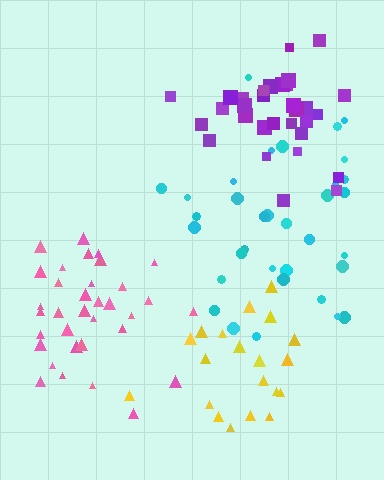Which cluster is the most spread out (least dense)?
Yellow.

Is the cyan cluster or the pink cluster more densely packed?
Pink.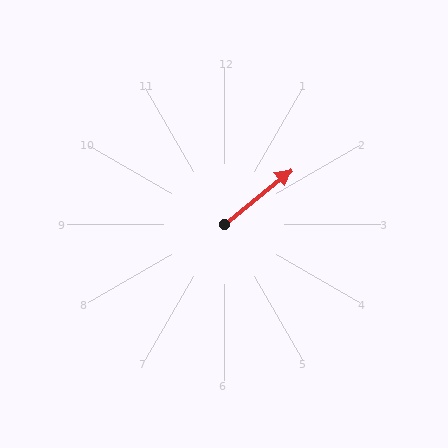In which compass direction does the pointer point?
Northeast.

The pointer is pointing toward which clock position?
Roughly 2 o'clock.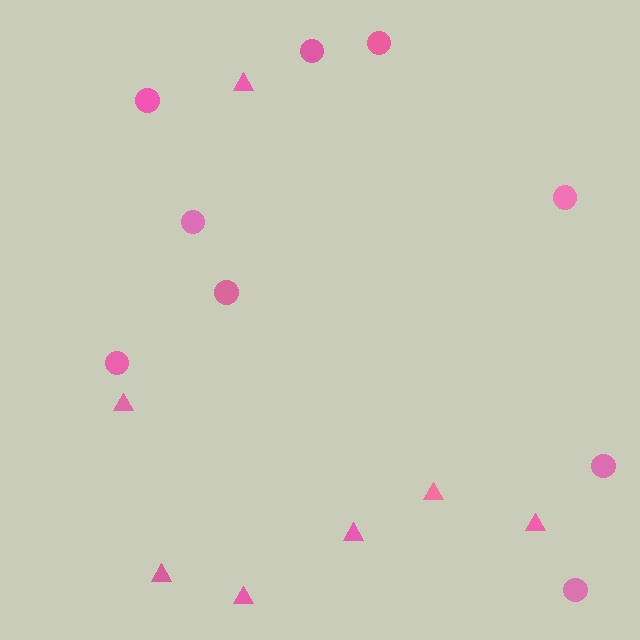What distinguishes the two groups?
There are 2 groups: one group of circles (9) and one group of triangles (7).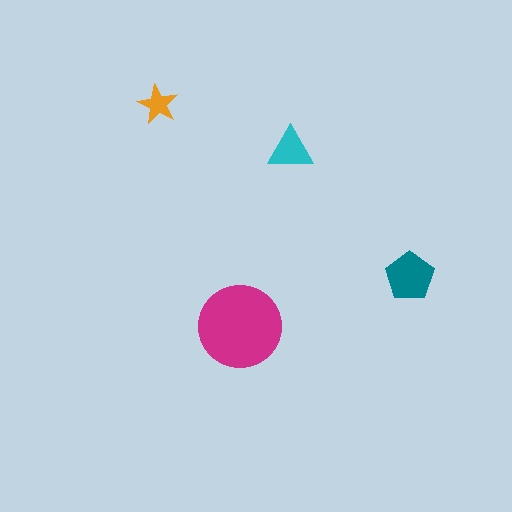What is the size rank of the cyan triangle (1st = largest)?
3rd.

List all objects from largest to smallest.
The magenta circle, the teal pentagon, the cyan triangle, the orange star.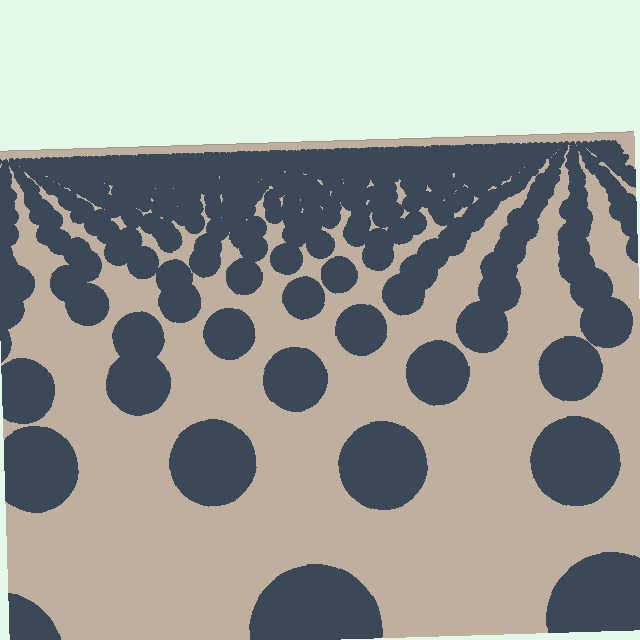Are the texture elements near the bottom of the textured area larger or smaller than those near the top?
Larger. Near the bottom, elements are closer to the viewer and appear at a bigger on-screen size.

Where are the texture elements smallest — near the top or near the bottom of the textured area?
Near the top.